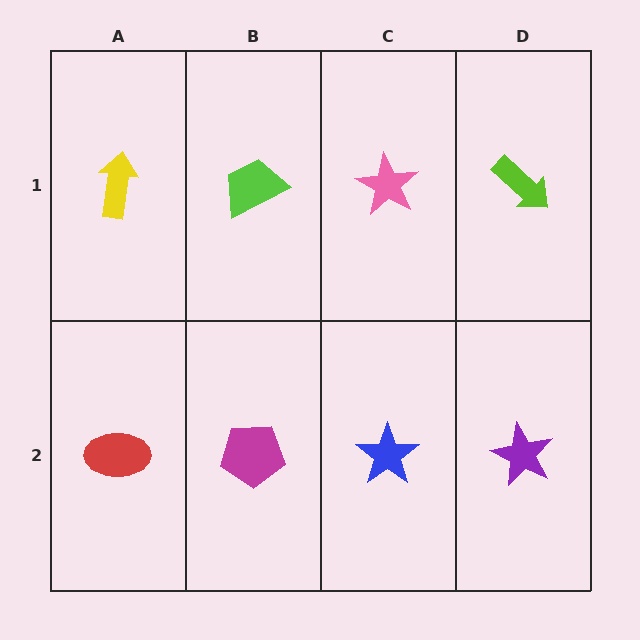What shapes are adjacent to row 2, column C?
A pink star (row 1, column C), a magenta pentagon (row 2, column B), a purple star (row 2, column D).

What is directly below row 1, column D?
A purple star.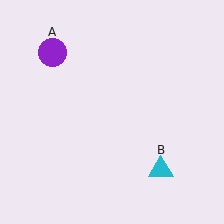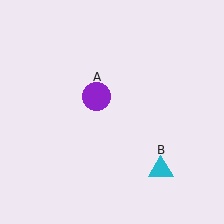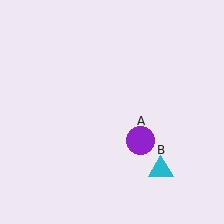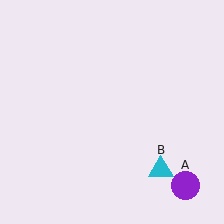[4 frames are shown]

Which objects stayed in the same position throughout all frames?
Cyan triangle (object B) remained stationary.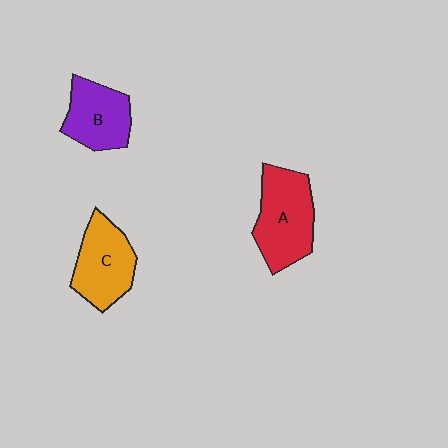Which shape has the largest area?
Shape A (red).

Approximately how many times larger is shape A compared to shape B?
Approximately 1.3 times.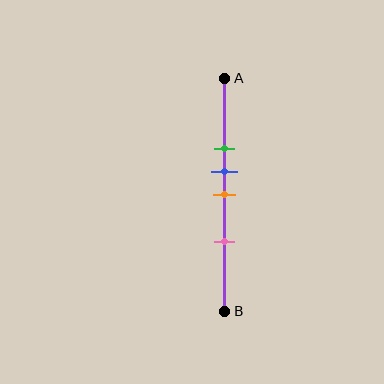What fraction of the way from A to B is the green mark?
The green mark is approximately 30% (0.3) of the way from A to B.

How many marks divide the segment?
There are 4 marks dividing the segment.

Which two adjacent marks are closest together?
The blue and orange marks are the closest adjacent pair.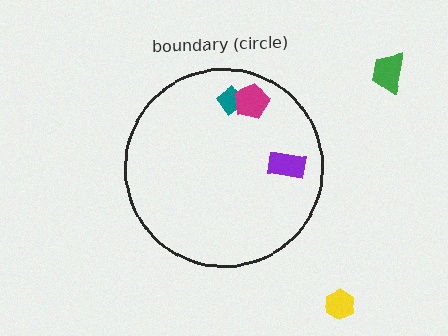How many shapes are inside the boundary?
3 inside, 2 outside.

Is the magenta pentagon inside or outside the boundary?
Inside.